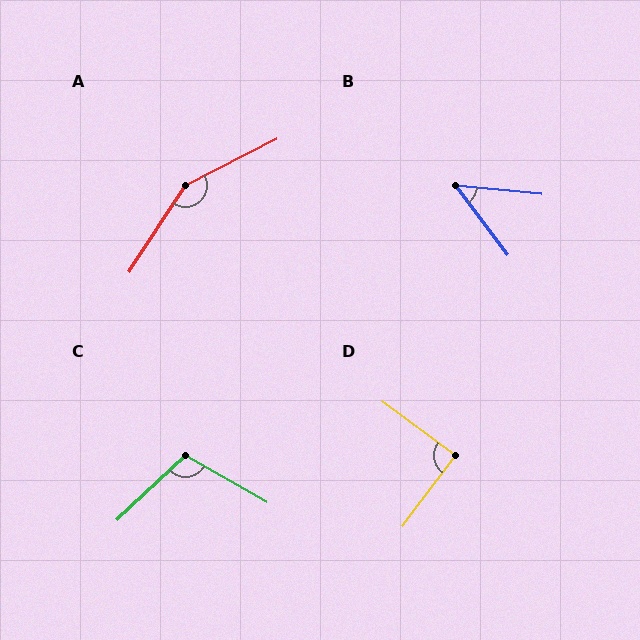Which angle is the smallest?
B, at approximately 47 degrees.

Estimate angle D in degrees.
Approximately 89 degrees.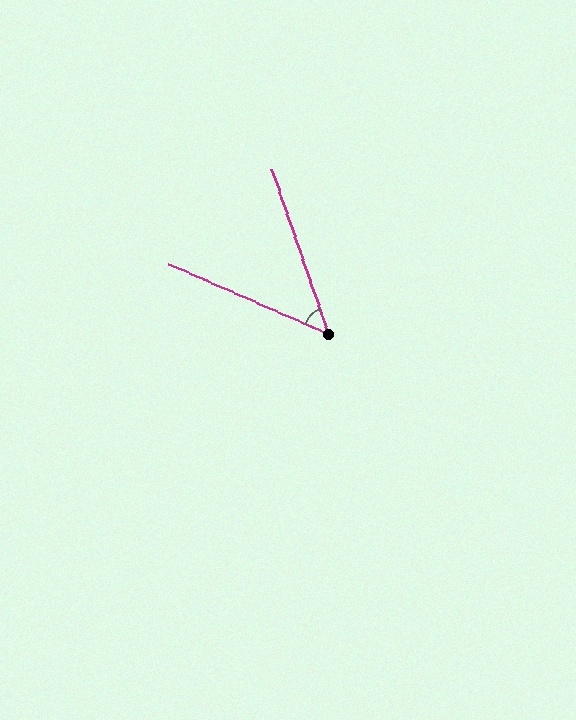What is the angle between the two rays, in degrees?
Approximately 47 degrees.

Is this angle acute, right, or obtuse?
It is acute.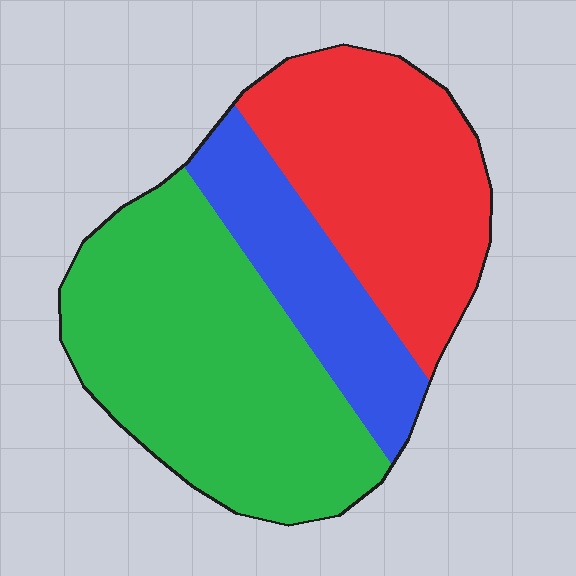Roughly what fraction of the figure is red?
Red covers 34% of the figure.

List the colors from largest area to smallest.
From largest to smallest: green, red, blue.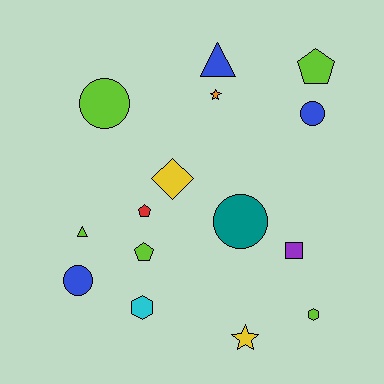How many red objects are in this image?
There is 1 red object.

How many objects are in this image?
There are 15 objects.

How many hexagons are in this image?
There are 2 hexagons.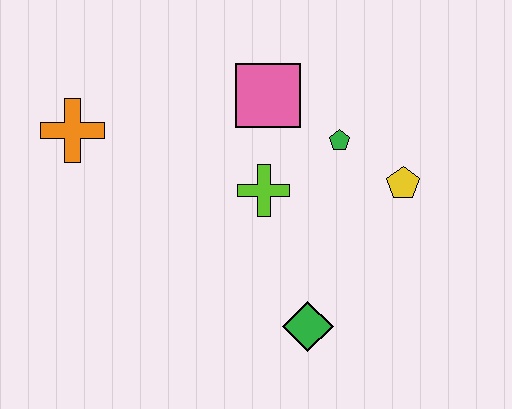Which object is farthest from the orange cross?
The yellow pentagon is farthest from the orange cross.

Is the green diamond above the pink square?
No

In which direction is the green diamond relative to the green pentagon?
The green diamond is below the green pentagon.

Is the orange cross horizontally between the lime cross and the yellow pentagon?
No